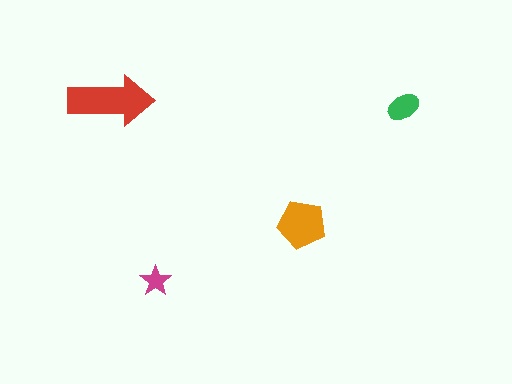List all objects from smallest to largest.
The magenta star, the green ellipse, the orange pentagon, the red arrow.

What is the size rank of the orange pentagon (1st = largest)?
2nd.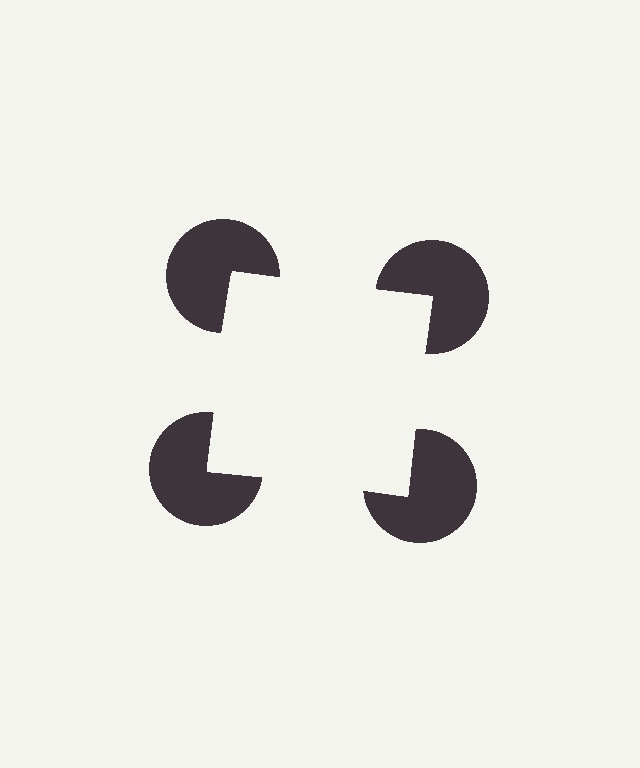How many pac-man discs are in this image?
There are 4 — one at each vertex of the illusory square.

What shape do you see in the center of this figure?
An illusory square — its edges are inferred from the aligned wedge cuts in the pac-man discs, not physically drawn.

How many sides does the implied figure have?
4 sides.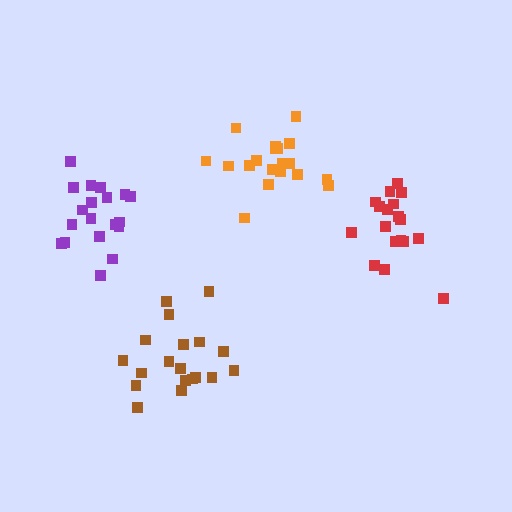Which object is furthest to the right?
The red cluster is rightmost.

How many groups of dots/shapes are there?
There are 4 groups.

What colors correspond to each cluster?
The clusters are colored: brown, purple, orange, red.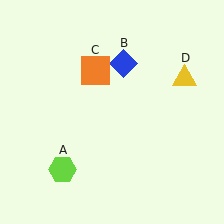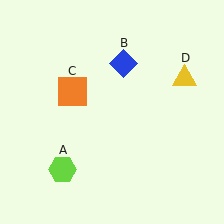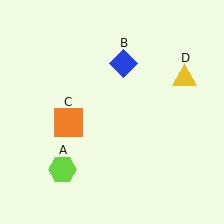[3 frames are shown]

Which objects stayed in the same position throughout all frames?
Lime hexagon (object A) and blue diamond (object B) and yellow triangle (object D) remained stationary.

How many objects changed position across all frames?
1 object changed position: orange square (object C).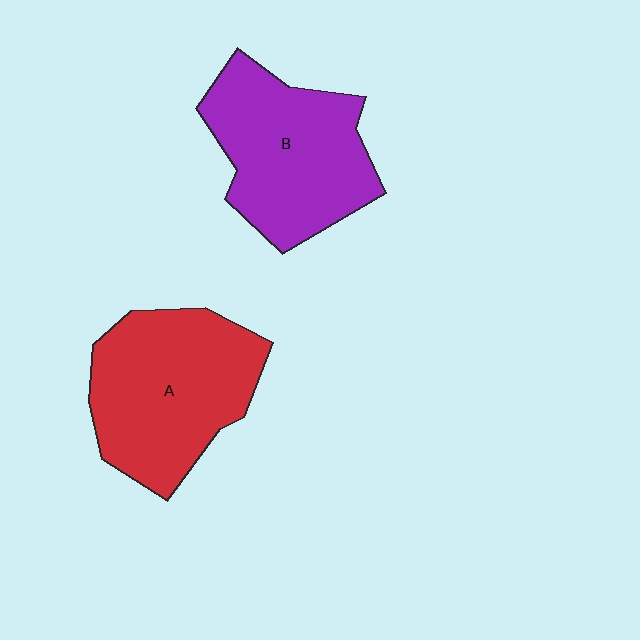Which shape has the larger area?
Shape A (red).